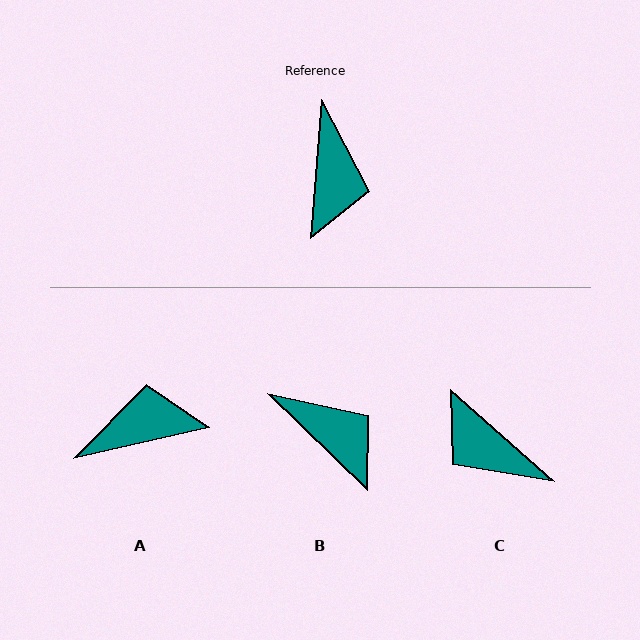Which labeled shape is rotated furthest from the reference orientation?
C, about 127 degrees away.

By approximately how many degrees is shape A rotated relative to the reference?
Approximately 107 degrees counter-clockwise.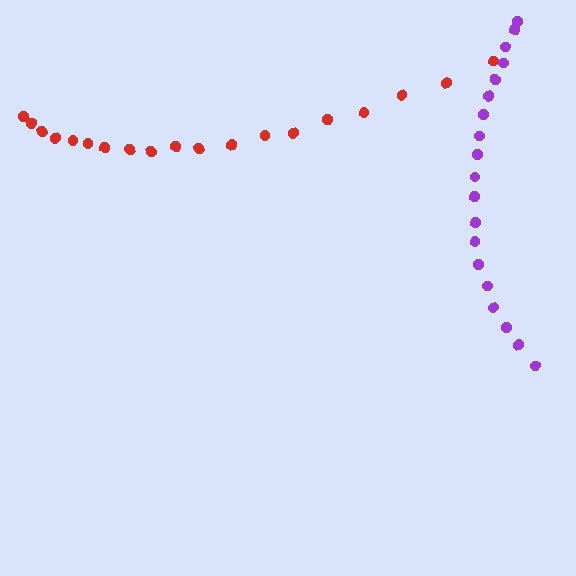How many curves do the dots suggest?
There are 2 distinct paths.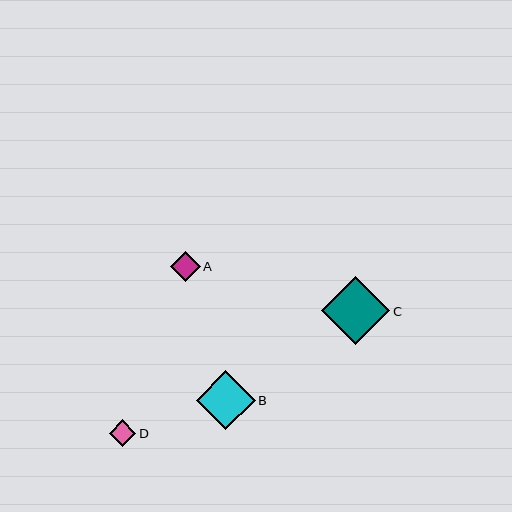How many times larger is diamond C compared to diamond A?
Diamond C is approximately 2.3 times the size of diamond A.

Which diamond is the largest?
Diamond C is the largest with a size of approximately 68 pixels.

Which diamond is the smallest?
Diamond D is the smallest with a size of approximately 26 pixels.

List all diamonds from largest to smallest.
From largest to smallest: C, B, A, D.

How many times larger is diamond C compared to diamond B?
Diamond C is approximately 1.2 times the size of diamond B.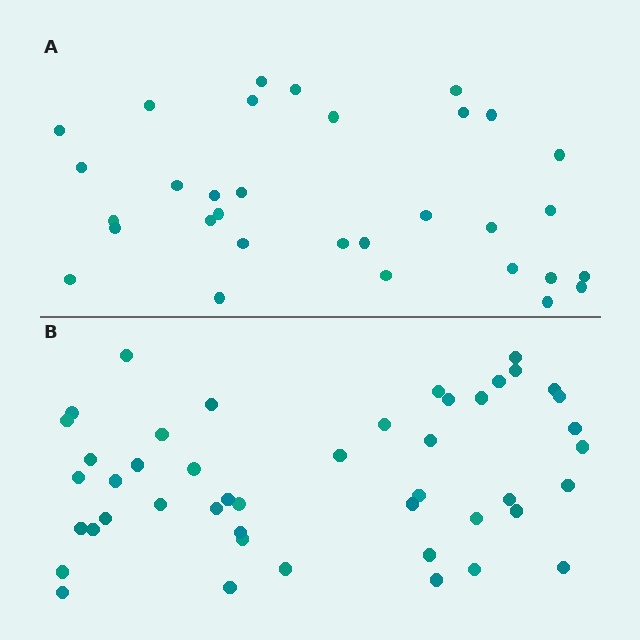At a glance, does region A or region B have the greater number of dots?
Region B (the bottom region) has more dots.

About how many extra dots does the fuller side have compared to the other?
Region B has approximately 15 more dots than region A.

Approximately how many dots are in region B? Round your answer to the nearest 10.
About 50 dots. (The exact count is 46, which rounds to 50.)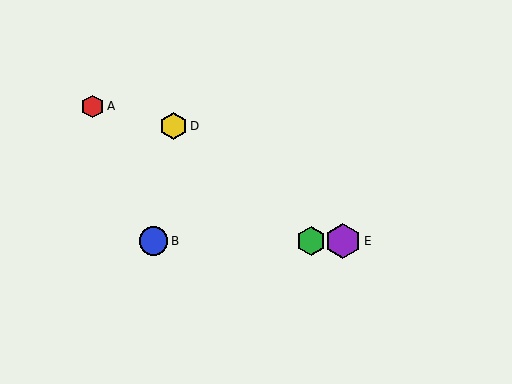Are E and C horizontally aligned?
Yes, both are at y≈241.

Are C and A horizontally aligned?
No, C is at y≈241 and A is at y≈106.